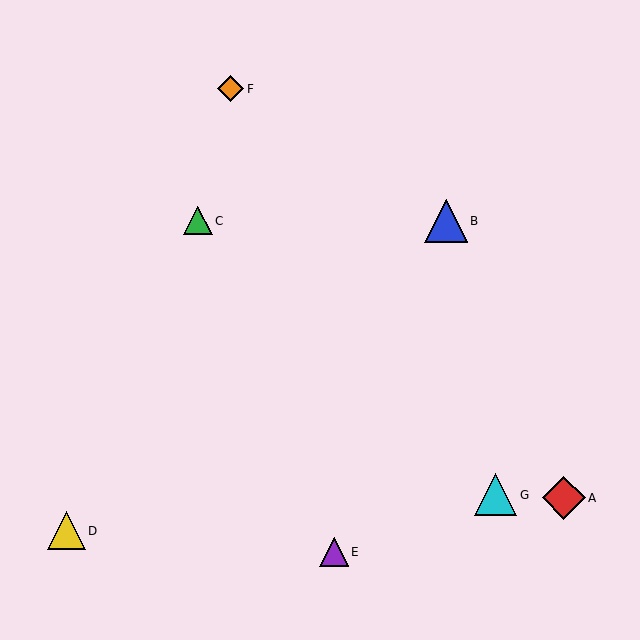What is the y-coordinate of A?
Object A is at y≈498.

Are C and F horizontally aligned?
No, C is at y≈221 and F is at y≈89.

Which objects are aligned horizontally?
Objects B, C are aligned horizontally.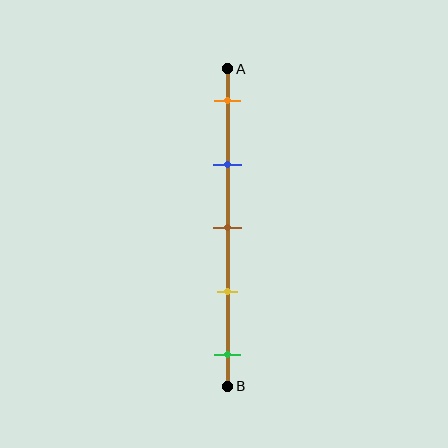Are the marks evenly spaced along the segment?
Yes, the marks are approximately evenly spaced.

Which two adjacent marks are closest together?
The brown and yellow marks are the closest adjacent pair.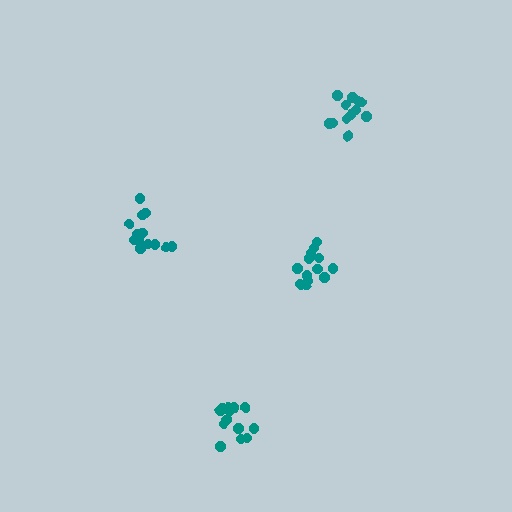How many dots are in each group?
Group 1: 12 dots, Group 2: 14 dots, Group 3: 13 dots, Group 4: 13 dots (52 total).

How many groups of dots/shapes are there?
There are 4 groups.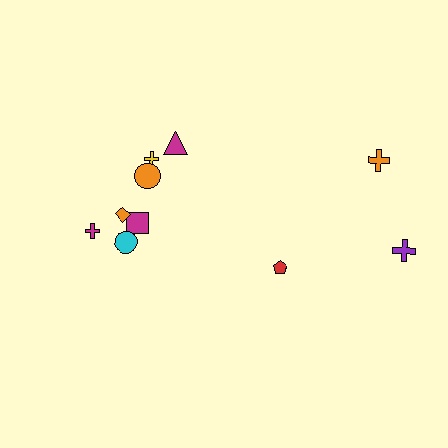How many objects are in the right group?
There are 3 objects.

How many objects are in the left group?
There are 7 objects.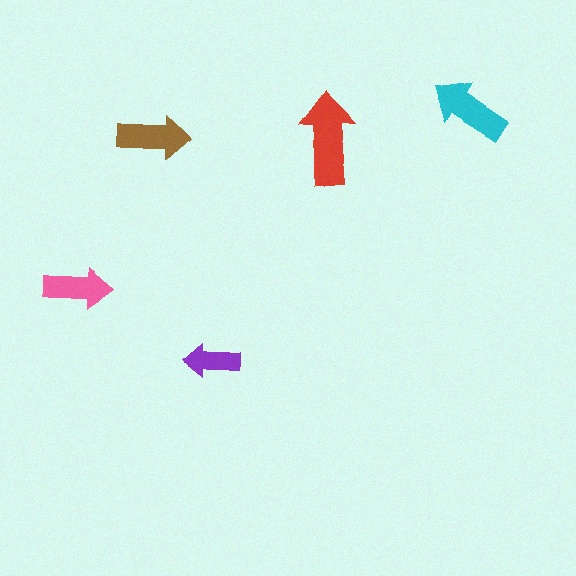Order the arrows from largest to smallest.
the red one, the cyan one, the brown one, the pink one, the purple one.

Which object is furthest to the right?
The cyan arrow is rightmost.